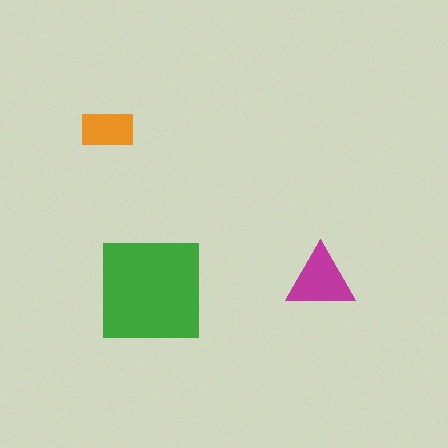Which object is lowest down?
The green square is bottommost.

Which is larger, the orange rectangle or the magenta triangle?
The magenta triangle.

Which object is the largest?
The green square.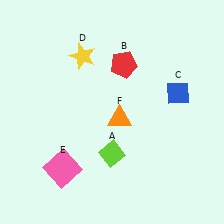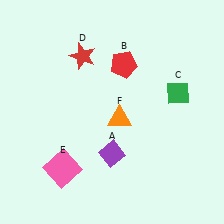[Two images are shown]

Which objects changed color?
A changed from lime to purple. C changed from blue to green. D changed from yellow to red.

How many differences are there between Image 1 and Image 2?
There are 3 differences between the two images.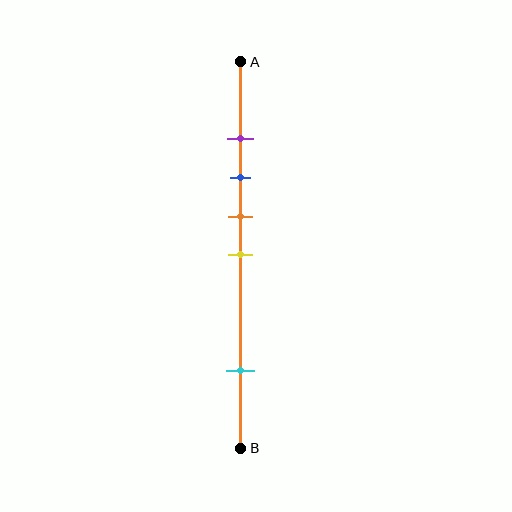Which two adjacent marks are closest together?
The purple and blue marks are the closest adjacent pair.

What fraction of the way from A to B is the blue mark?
The blue mark is approximately 30% (0.3) of the way from A to B.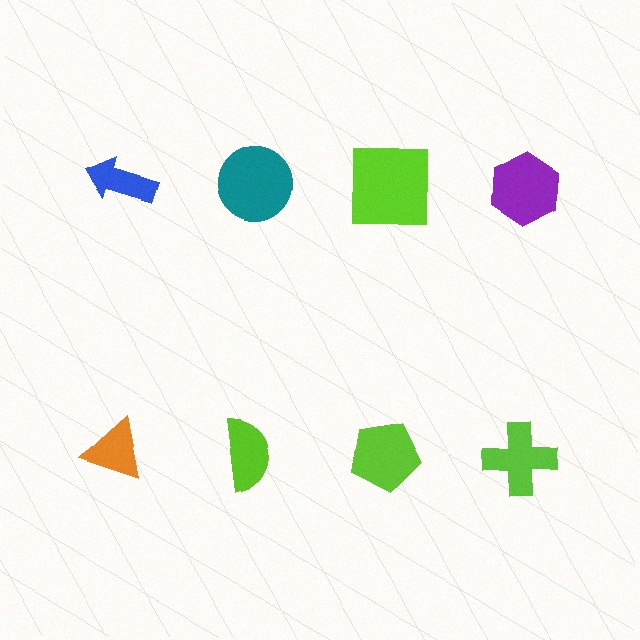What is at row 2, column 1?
An orange triangle.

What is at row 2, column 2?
A lime semicircle.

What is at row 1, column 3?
A lime square.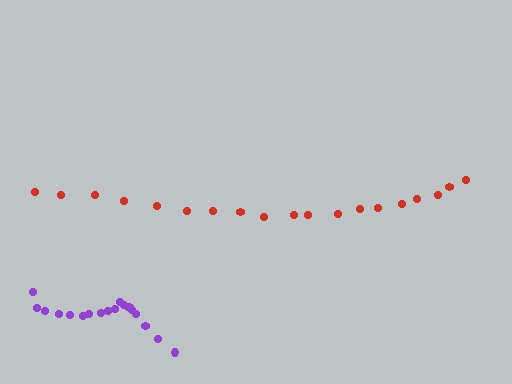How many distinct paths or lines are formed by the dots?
There are 2 distinct paths.